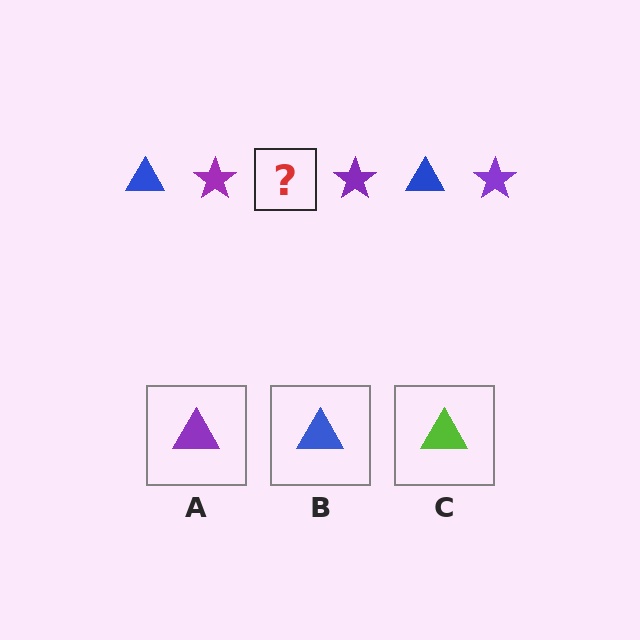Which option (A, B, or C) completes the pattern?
B.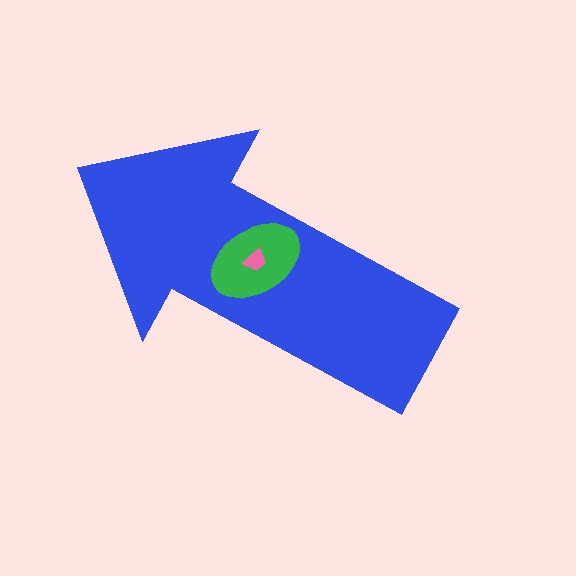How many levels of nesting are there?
3.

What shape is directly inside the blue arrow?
The green ellipse.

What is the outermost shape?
The blue arrow.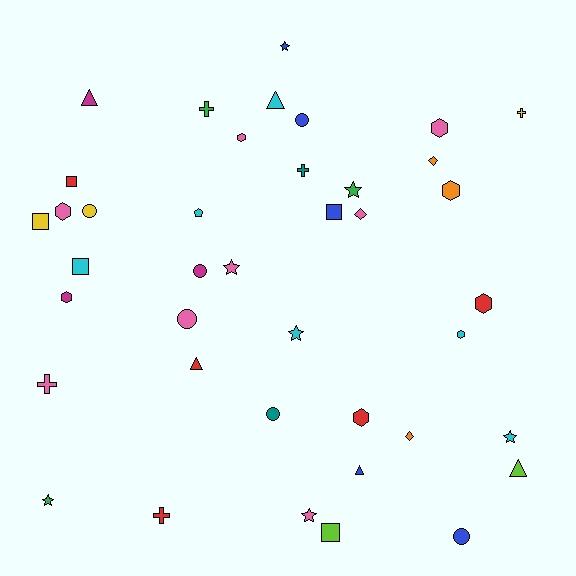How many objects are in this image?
There are 40 objects.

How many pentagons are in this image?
There is 1 pentagon.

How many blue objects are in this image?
There are 5 blue objects.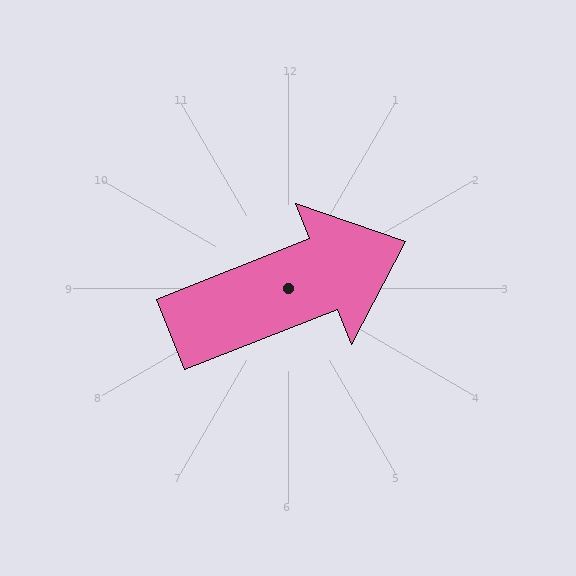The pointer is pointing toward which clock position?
Roughly 2 o'clock.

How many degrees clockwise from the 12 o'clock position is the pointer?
Approximately 68 degrees.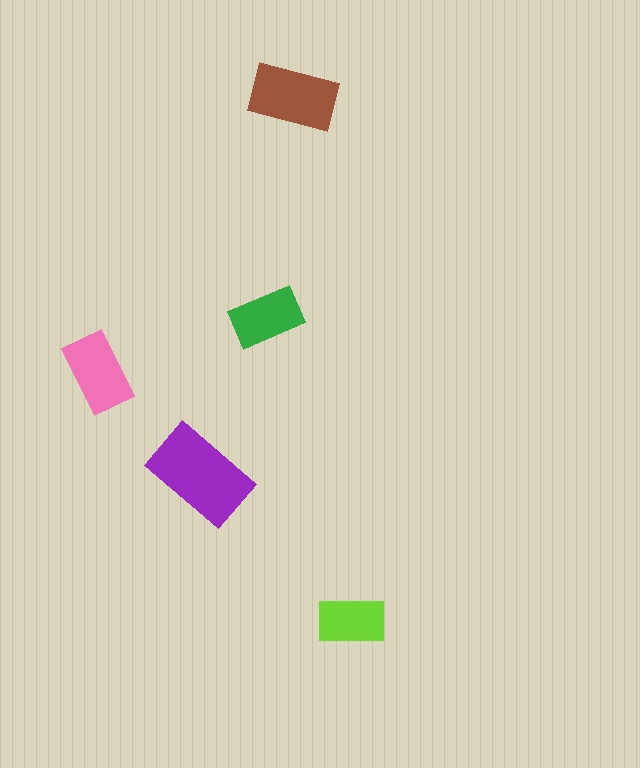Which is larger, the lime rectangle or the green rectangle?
The green one.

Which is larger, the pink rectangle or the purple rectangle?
The purple one.